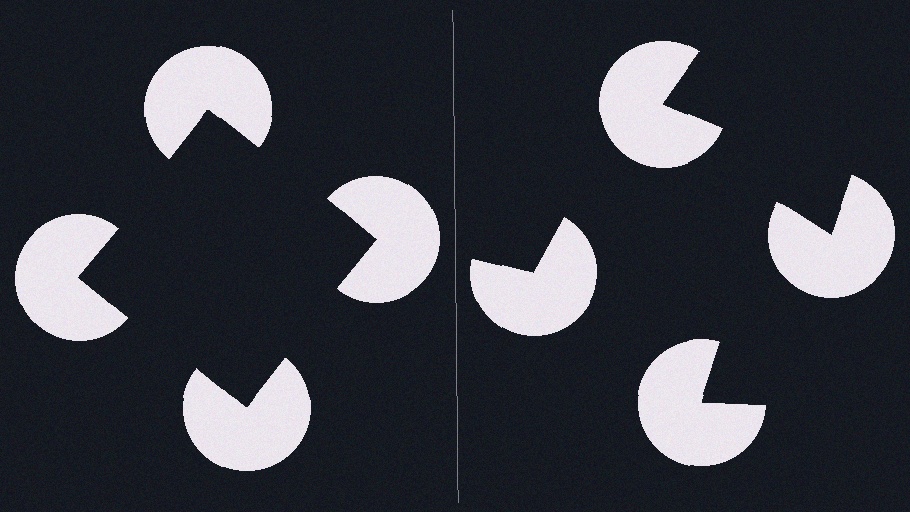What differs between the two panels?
The pac-man discs are positioned identically on both sides; only the wedge orientations differ. On the left they align to a square; on the right they are misaligned.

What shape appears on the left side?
An illusory square.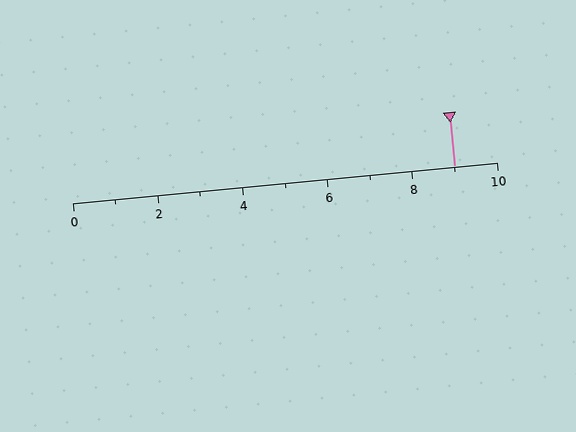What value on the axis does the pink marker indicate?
The marker indicates approximately 9.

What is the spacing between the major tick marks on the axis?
The major ticks are spaced 2 apart.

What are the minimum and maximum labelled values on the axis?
The axis runs from 0 to 10.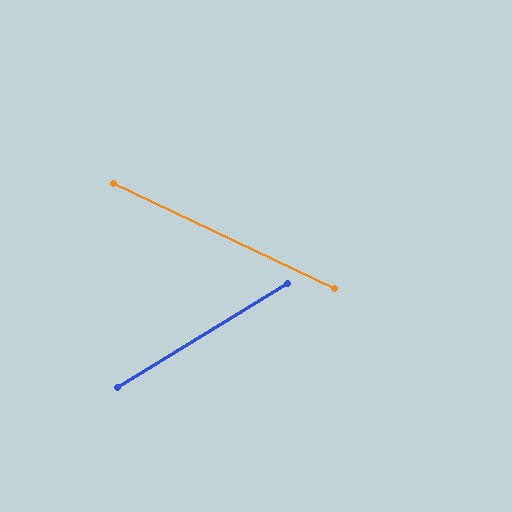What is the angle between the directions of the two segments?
Approximately 57 degrees.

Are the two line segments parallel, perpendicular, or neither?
Neither parallel nor perpendicular — they differ by about 57°.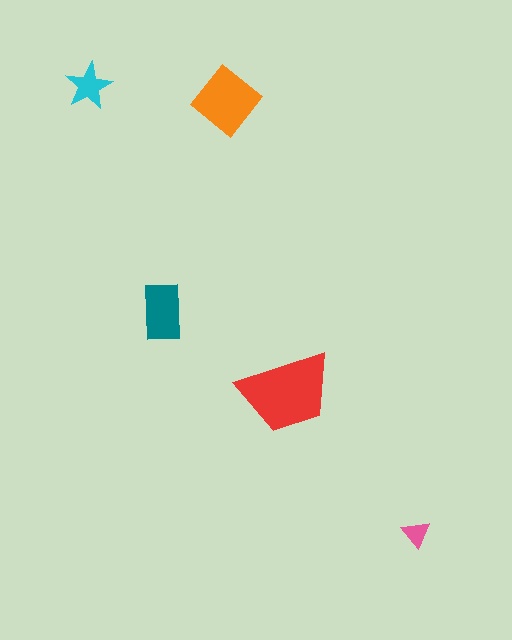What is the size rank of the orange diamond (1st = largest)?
2nd.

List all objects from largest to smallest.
The red trapezoid, the orange diamond, the teal rectangle, the cyan star, the pink triangle.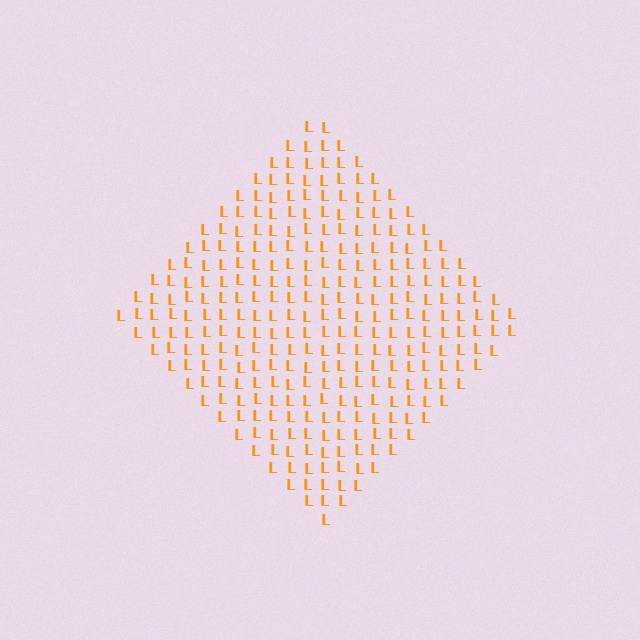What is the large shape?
The large shape is a diamond.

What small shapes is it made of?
It is made of small letter L's.